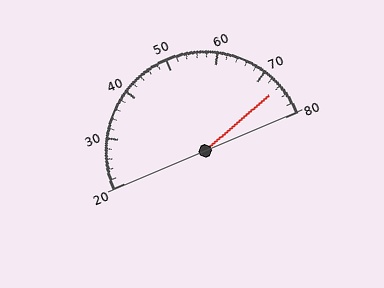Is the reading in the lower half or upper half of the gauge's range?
The reading is in the upper half of the range (20 to 80).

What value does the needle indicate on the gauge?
The needle indicates approximately 74.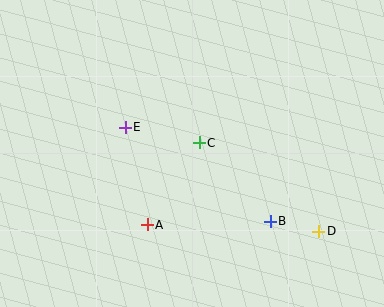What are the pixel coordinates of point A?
Point A is at (147, 225).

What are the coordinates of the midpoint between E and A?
The midpoint between E and A is at (136, 176).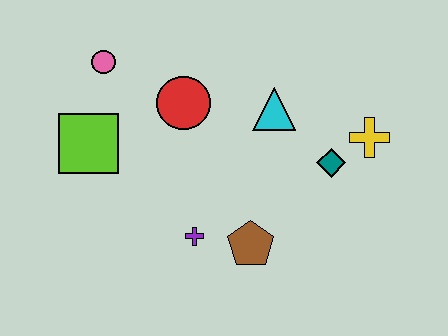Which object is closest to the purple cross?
The brown pentagon is closest to the purple cross.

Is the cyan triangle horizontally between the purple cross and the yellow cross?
Yes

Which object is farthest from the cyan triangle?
The lime square is farthest from the cyan triangle.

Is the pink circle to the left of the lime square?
No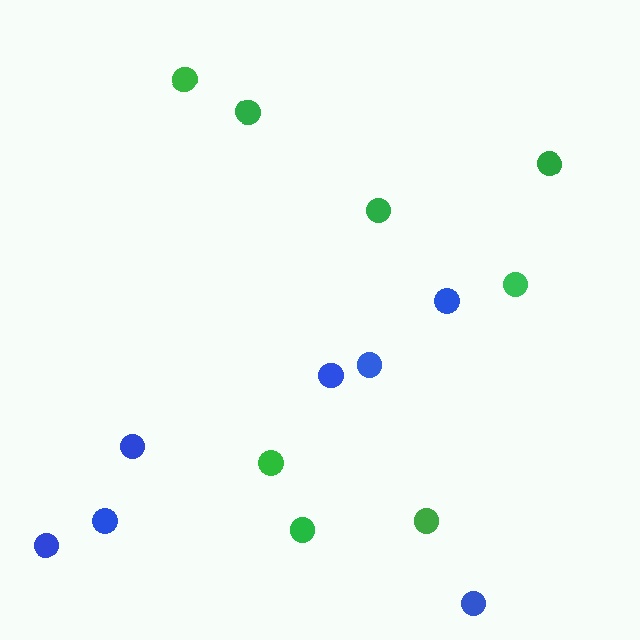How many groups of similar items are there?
There are 2 groups: one group of green circles (8) and one group of blue circles (7).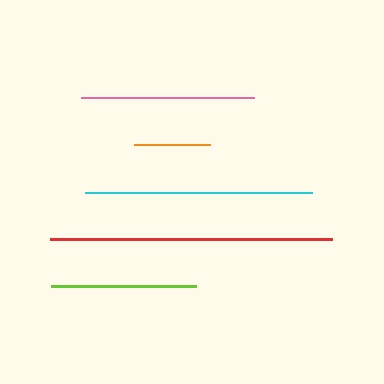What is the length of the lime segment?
The lime segment is approximately 145 pixels long.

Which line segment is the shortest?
The orange line is the shortest at approximately 76 pixels.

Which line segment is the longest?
The red line is the longest at approximately 282 pixels.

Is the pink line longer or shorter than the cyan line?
The cyan line is longer than the pink line.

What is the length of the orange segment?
The orange segment is approximately 76 pixels long.